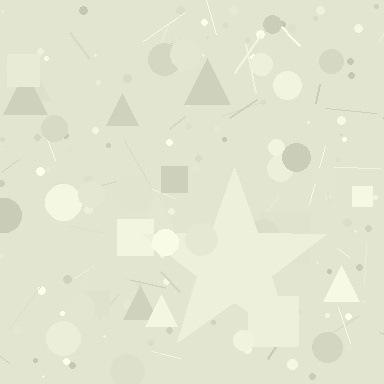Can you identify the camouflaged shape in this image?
The camouflaged shape is a star.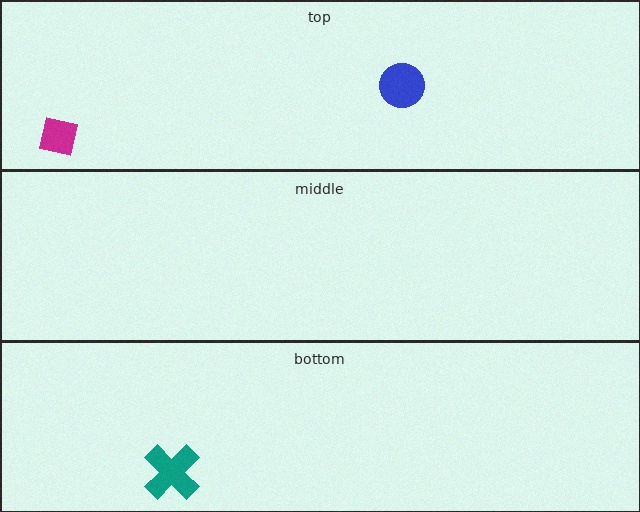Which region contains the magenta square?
The top region.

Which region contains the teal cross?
The bottom region.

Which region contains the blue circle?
The top region.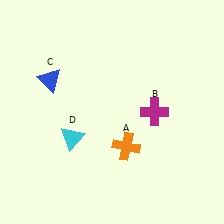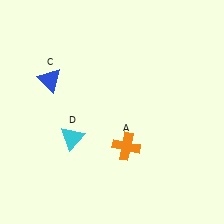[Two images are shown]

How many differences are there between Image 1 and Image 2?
There is 1 difference between the two images.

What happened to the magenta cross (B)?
The magenta cross (B) was removed in Image 2. It was in the top-right area of Image 1.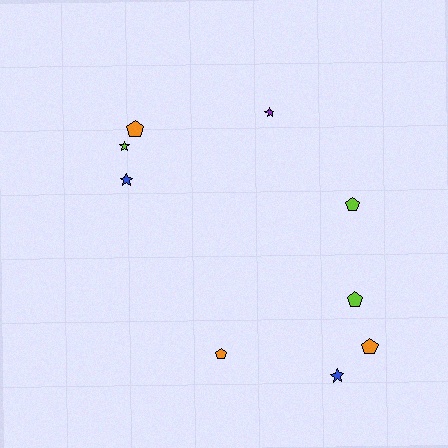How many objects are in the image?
There are 9 objects.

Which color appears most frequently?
Lime, with 3 objects.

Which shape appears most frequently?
Pentagon, with 5 objects.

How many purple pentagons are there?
There are no purple pentagons.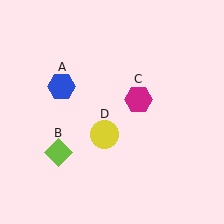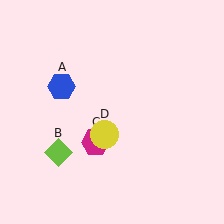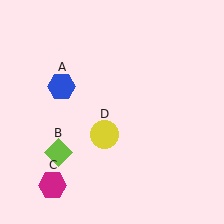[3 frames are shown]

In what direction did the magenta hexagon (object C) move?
The magenta hexagon (object C) moved down and to the left.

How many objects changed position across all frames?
1 object changed position: magenta hexagon (object C).